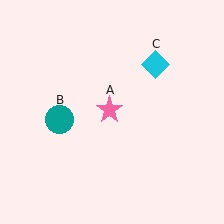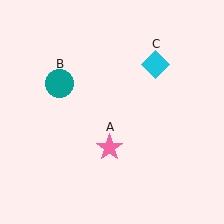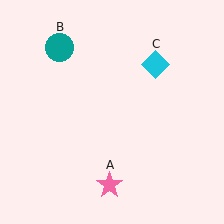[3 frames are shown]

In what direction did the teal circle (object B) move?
The teal circle (object B) moved up.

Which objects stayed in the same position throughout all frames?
Cyan diamond (object C) remained stationary.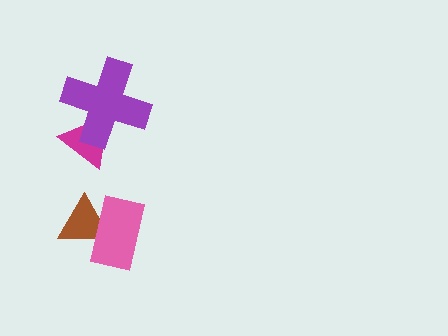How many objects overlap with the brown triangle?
1 object overlaps with the brown triangle.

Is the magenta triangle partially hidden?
Yes, it is partially covered by another shape.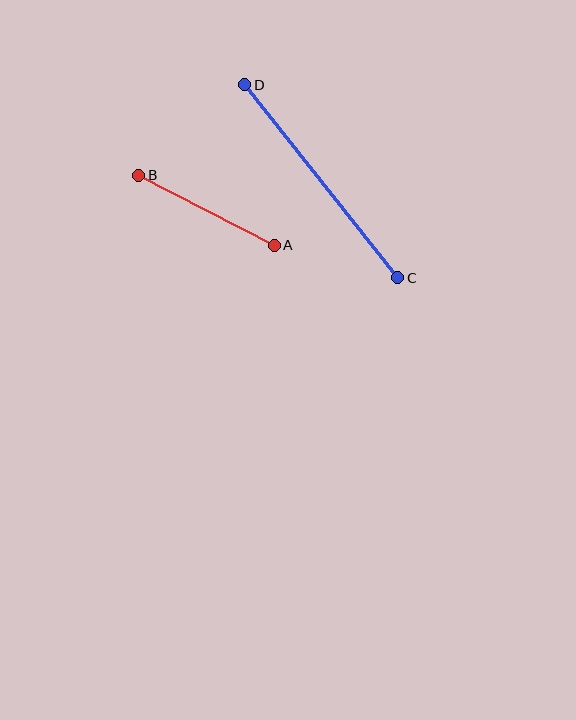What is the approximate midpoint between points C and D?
The midpoint is at approximately (321, 181) pixels.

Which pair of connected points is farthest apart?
Points C and D are farthest apart.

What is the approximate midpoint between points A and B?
The midpoint is at approximately (206, 210) pixels.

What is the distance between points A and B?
The distance is approximately 152 pixels.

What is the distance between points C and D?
The distance is approximately 247 pixels.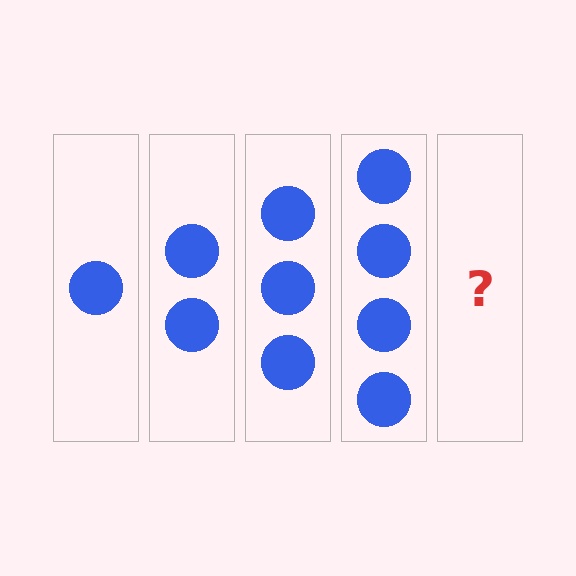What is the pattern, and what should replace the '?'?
The pattern is that each step adds one more circle. The '?' should be 5 circles.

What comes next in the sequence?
The next element should be 5 circles.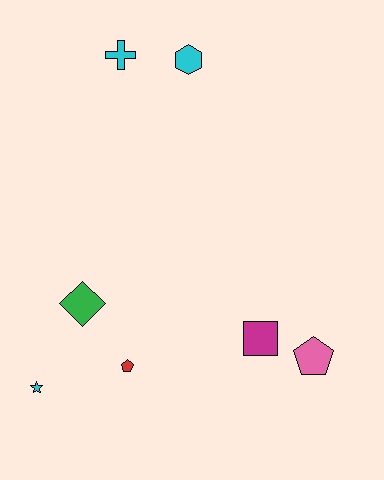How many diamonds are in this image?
There is 1 diamond.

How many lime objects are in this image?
There are no lime objects.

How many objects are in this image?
There are 7 objects.